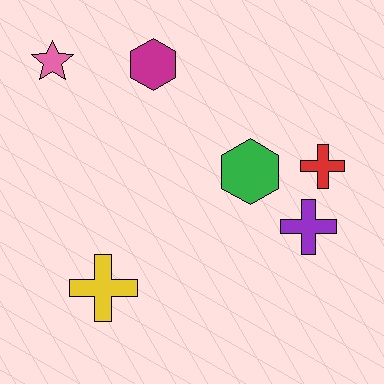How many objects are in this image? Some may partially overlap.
There are 6 objects.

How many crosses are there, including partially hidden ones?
There are 3 crosses.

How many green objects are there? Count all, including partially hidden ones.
There is 1 green object.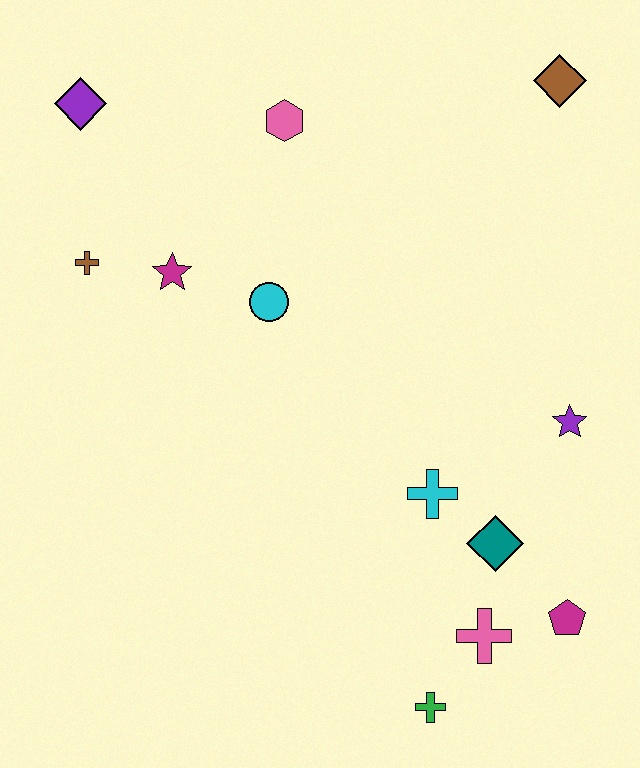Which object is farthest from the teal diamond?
The purple diamond is farthest from the teal diamond.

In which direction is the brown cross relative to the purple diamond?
The brown cross is below the purple diamond.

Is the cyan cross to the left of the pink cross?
Yes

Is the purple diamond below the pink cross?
No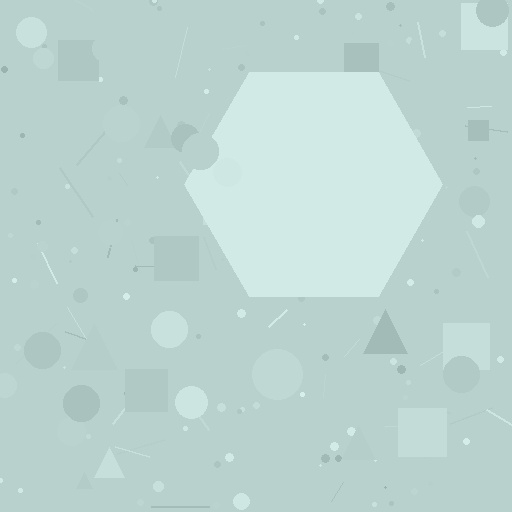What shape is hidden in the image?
A hexagon is hidden in the image.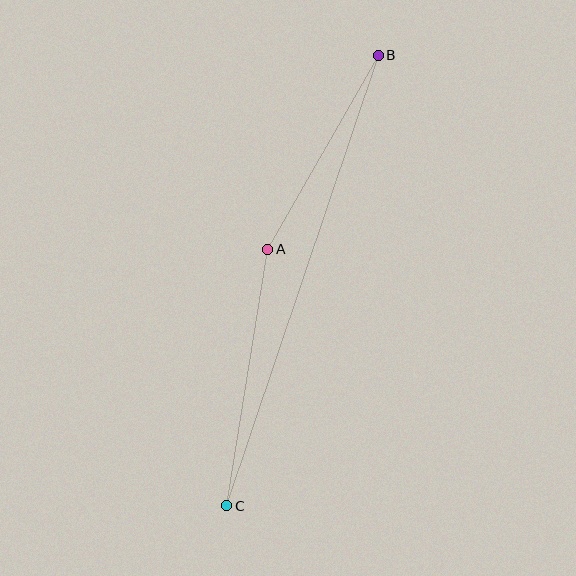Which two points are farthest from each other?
Points B and C are farthest from each other.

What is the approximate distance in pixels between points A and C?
The distance between A and C is approximately 260 pixels.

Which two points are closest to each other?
Points A and B are closest to each other.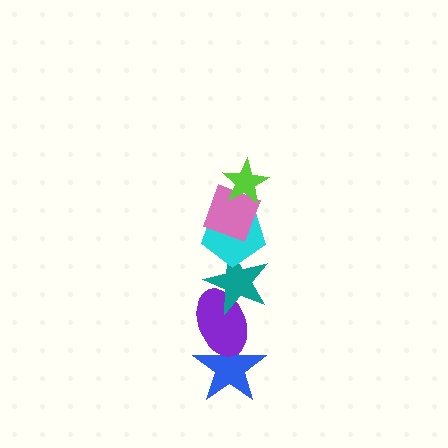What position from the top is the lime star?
The lime star is 1st from the top.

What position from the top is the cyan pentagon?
The cyan pentagon is 3rd from the top.